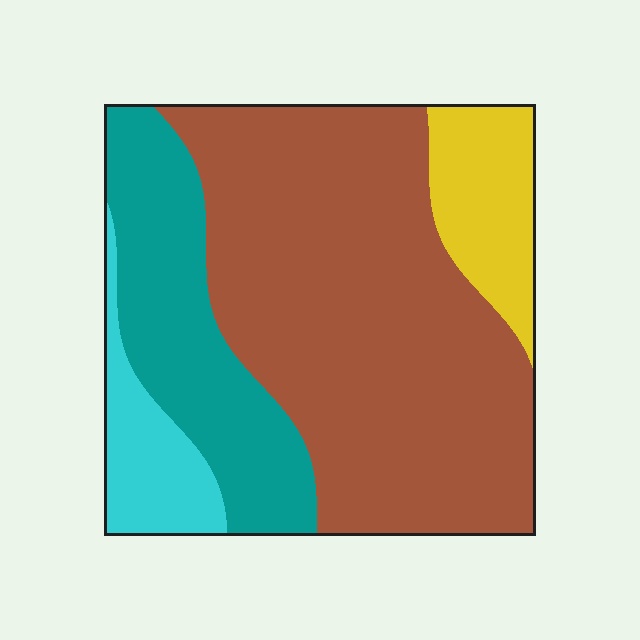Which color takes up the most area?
Brown, at roughly 60%.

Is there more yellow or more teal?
Teal.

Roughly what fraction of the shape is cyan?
Cyan takes up about one tenth (1/10) of the shape.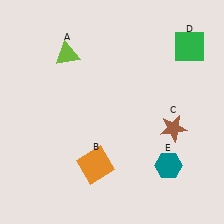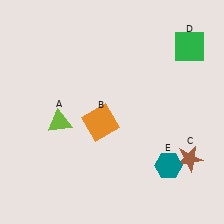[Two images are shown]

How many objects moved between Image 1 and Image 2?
3 objects moved between the two images.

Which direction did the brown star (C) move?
The brown star (C) moved down.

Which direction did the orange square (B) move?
The orange square (B) moved up.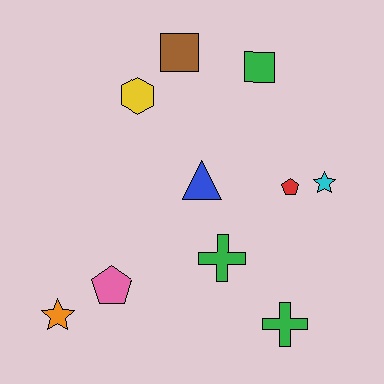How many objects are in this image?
There are 10 objects.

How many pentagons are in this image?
There are 2 pentagons.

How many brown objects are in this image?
There is 1 brown object.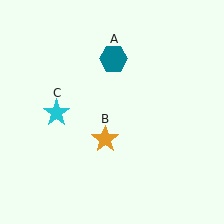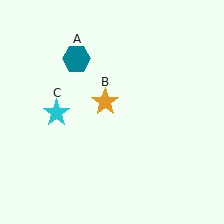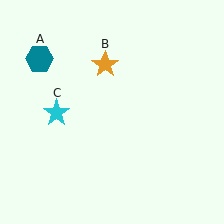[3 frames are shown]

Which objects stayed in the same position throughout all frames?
Cyan star (object C) remained stationary.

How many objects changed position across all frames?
2 objects changed position: teal hexagon (object A), orange star (object B).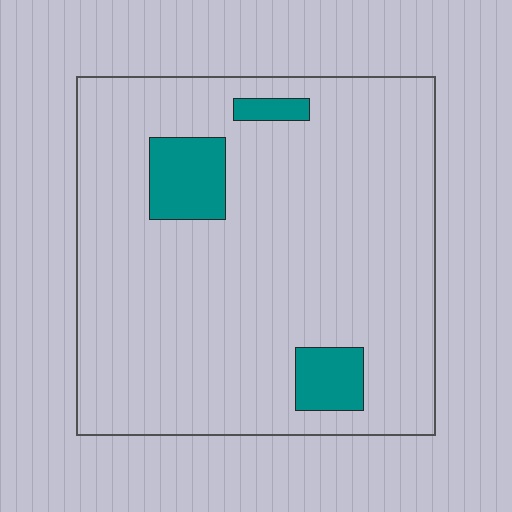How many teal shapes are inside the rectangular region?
3.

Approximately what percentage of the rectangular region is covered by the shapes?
Approximately 10%.